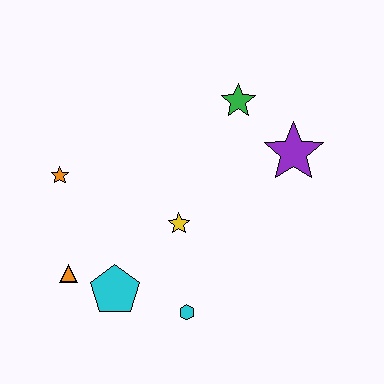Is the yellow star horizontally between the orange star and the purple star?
Yes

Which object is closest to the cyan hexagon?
The cyan pentagon is closest to the cyan hexagon.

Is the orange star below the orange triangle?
No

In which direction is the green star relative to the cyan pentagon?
The green star is above the cyan pentagon.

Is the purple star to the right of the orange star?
Yes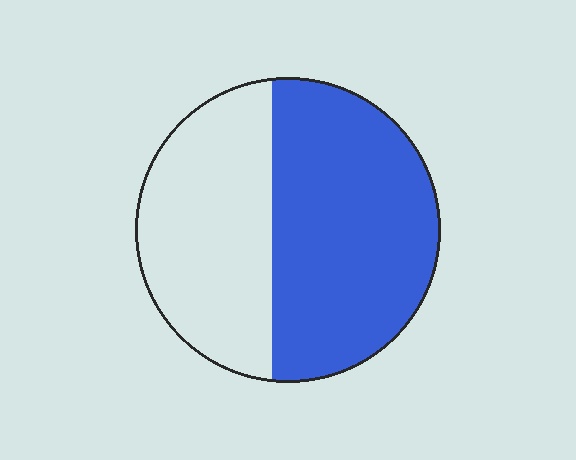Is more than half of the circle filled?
Yes.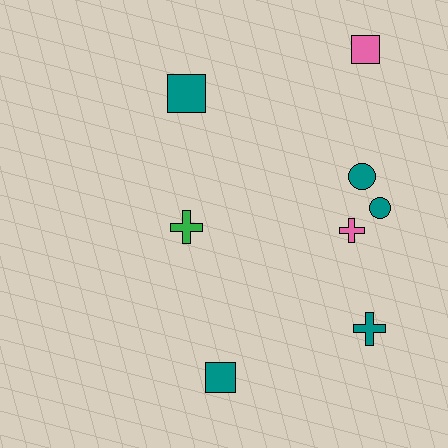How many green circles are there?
There are no green circles.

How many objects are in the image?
There are 8 objects.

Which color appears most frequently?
Teal, with 5 objects.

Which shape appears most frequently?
Square, with 3 objects.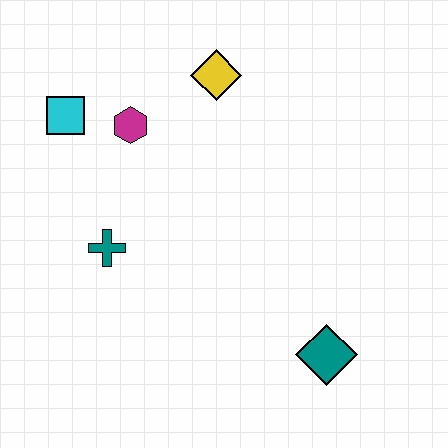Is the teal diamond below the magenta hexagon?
Yes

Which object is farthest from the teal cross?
The teal diamond is farthest from the teal cross.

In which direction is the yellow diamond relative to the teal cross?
The yellow diamond is above the teal cross.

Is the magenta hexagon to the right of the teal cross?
Yes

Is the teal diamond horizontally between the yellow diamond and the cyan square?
No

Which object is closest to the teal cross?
The magenta hexagon is closest to the teal cross.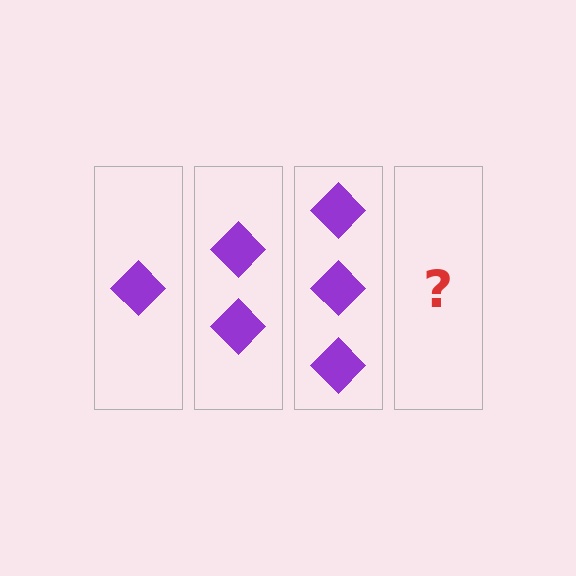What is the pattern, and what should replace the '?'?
The pattern is that each step adds one more diamond. The '?' should be 4 diamonds.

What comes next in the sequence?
The next element should be 4 diamonds.